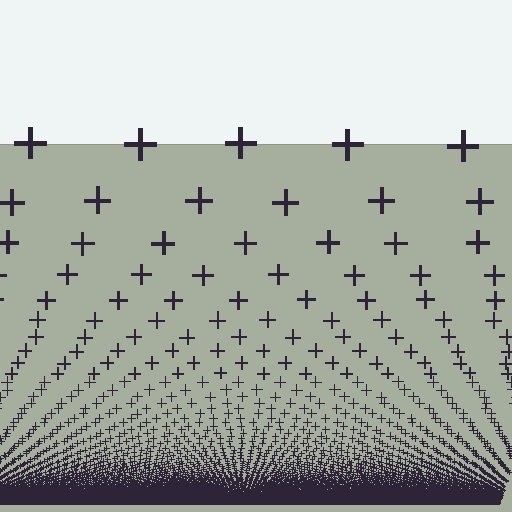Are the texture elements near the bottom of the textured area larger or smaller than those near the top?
Smaller. The gradient is inverted — elements near the bottom are smaller and denser.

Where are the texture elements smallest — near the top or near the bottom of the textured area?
Near the bottom.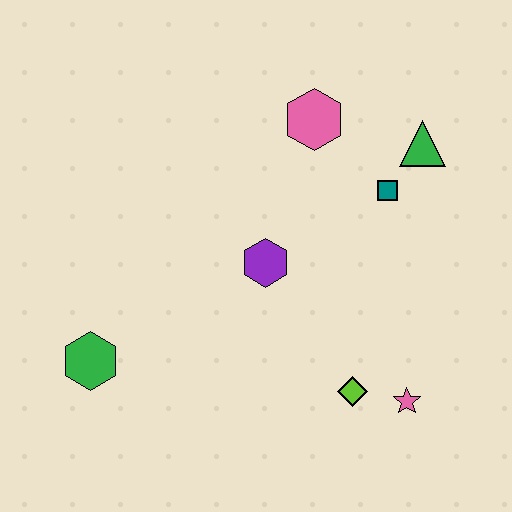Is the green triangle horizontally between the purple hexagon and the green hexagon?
No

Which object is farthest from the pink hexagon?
The green hexagon is farthest from the pink hexagon.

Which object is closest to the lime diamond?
The pink star is closest to the lime diamond.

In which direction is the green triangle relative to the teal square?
The green triangle is above the teal square.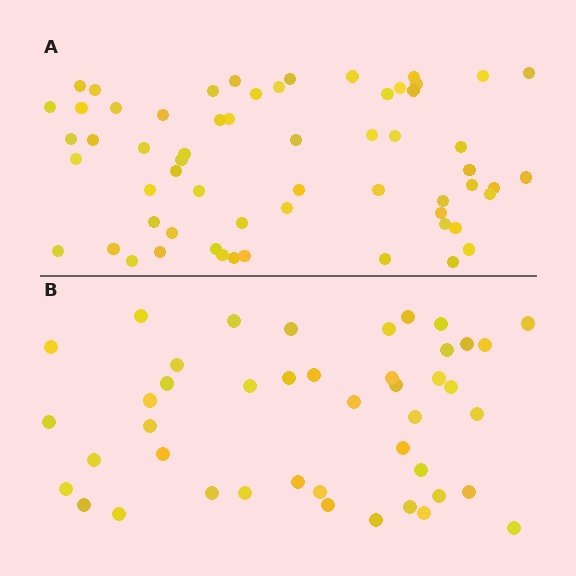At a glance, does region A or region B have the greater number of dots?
Region A (the top region) has more dots.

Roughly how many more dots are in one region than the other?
Region A has approximately 15 more dots than region B.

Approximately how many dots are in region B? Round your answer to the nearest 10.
About 40 dots. (The exact count is 44, which rounds to 40.)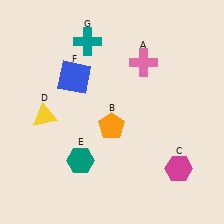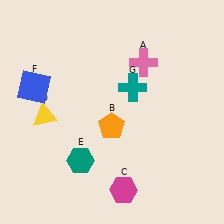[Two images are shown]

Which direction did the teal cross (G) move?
The teal cross (G) moved down.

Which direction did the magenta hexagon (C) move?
The magenta hexagon (C) moved left.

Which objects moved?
The objects that moved are: the magenta hexagon (C), the blue square (F), the teal cross (G).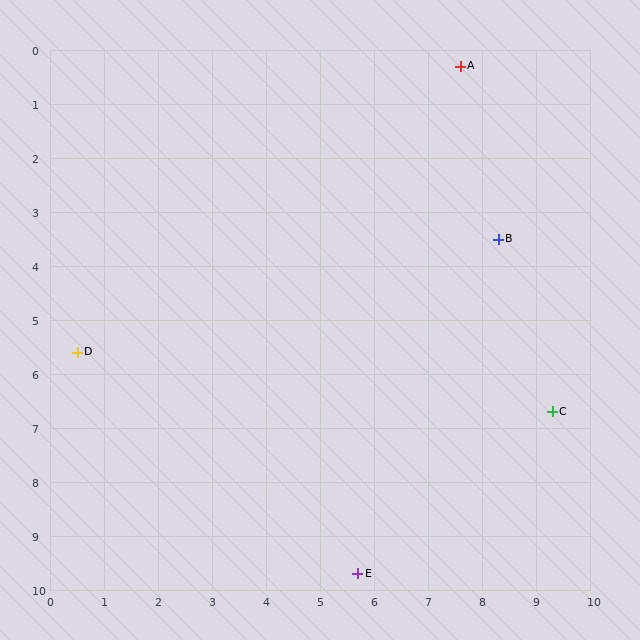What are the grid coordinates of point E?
Point E is at approximately (5.7, 9.7).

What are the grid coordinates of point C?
Point C is at approximately (9.3, 6.7).